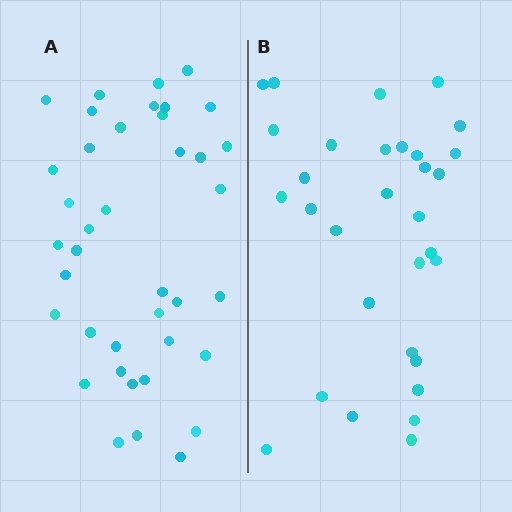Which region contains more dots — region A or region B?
Region A (the left region) has more dots.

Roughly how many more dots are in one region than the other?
Region A has roughly 8 or so more dots than region B.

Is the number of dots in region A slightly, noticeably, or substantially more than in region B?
Region A has noticeably more, but not dramatically so. The ratio is roughly 1.3 to 1.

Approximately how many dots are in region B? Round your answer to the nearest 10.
About 30 dots. (The exact count is 31, which rounds to 30.)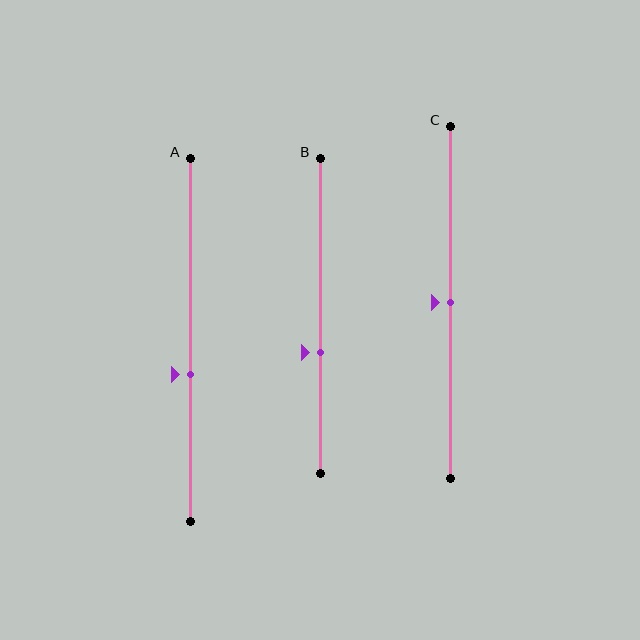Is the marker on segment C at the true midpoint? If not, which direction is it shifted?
Yes, the marker on segment C is at the true midpoint.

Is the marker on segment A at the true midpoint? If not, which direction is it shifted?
No, the marker on segment A is shifted downward by about 10% of the segment length.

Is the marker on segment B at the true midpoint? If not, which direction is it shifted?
No, the marker on segment B is shifted downward by about 12% of the segment length.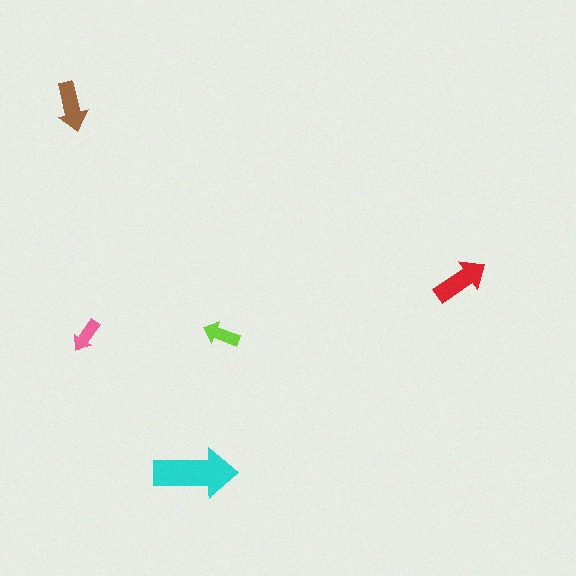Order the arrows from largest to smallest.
the cyan one, the red one, the brown one, the lime one, the pink one.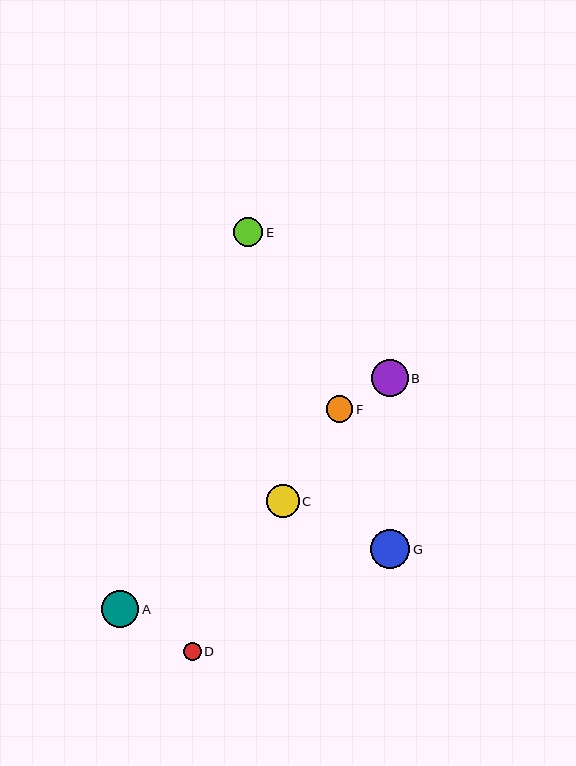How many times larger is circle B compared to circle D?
Circle B is approximately 2.1 times the size of circle D.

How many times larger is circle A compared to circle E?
Circle A is approximately 1.3 times the size of circle E.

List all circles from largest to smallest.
From largest to smallest: G, A, B, C, E, F, D.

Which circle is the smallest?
Circle D is the smallest with a size of approximately 18 pixels.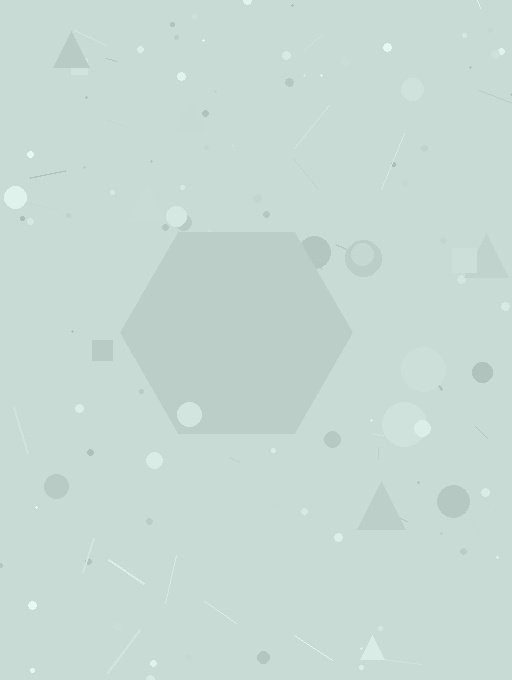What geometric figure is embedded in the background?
A hexagon is embedded in the background.